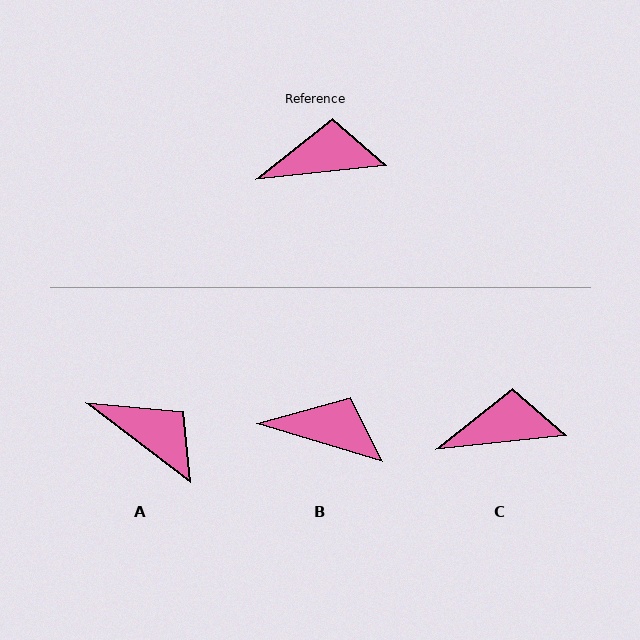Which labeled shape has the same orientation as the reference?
C.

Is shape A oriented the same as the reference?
No, it is off by about 44 degrees.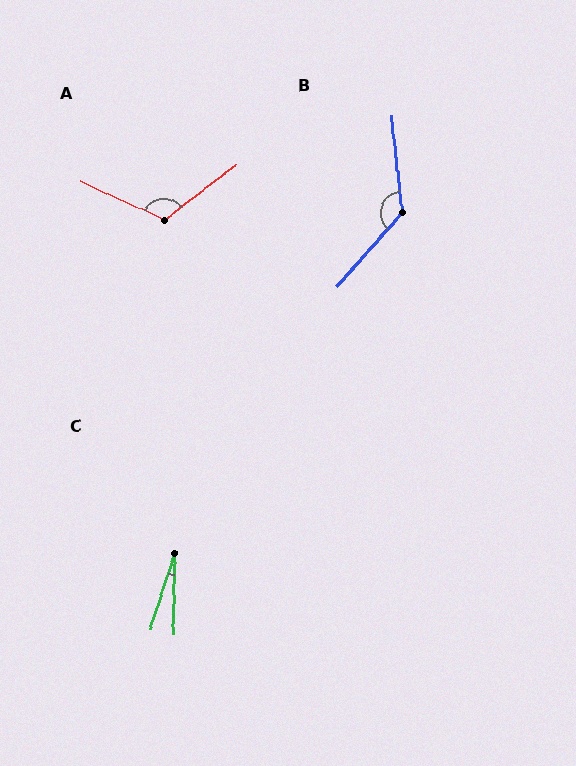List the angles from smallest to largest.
C (17°), A (118°), B (133°).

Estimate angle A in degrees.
Approximately 118 degrees.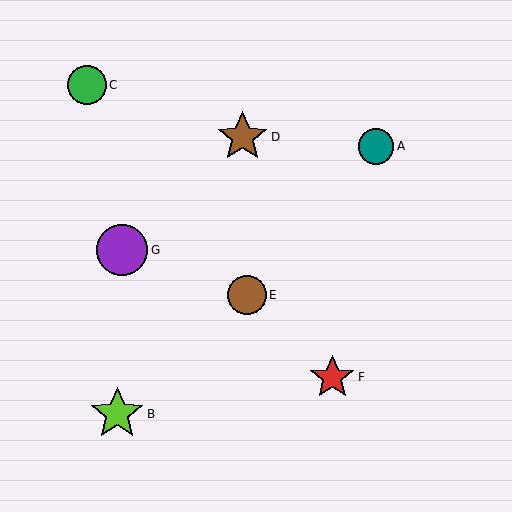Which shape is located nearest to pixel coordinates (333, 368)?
The red star (labeled F) at (332, 377) is nearest to that location.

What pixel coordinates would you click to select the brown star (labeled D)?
Click at (242, 137) to select the brown star D.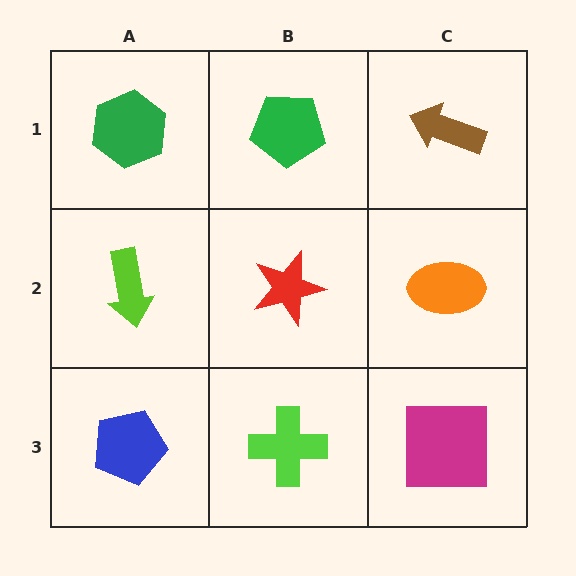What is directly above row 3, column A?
A lime arrow.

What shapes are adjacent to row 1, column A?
A lime arrow (row 2, column A), a green pentagon (row 1, column B).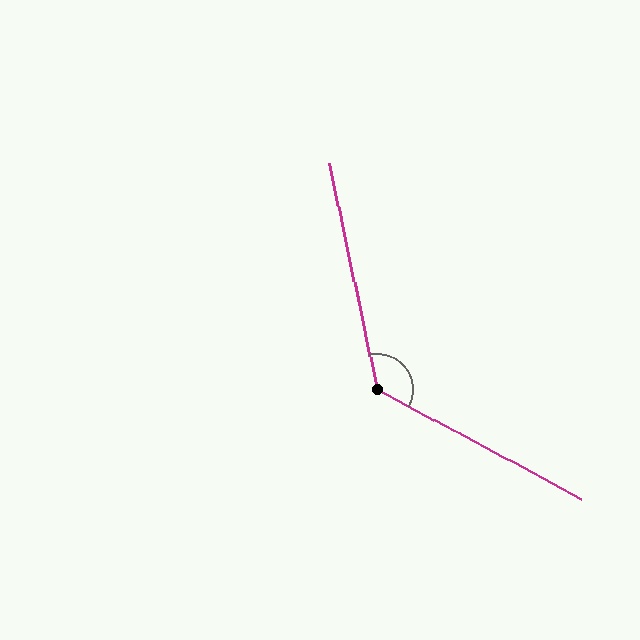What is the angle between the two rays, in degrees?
Approximately 130 degrees.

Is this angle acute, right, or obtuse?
It is obtuse.